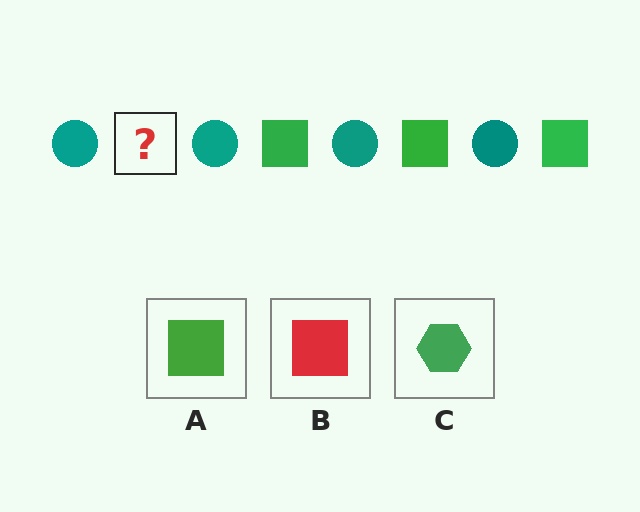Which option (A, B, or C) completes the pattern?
A.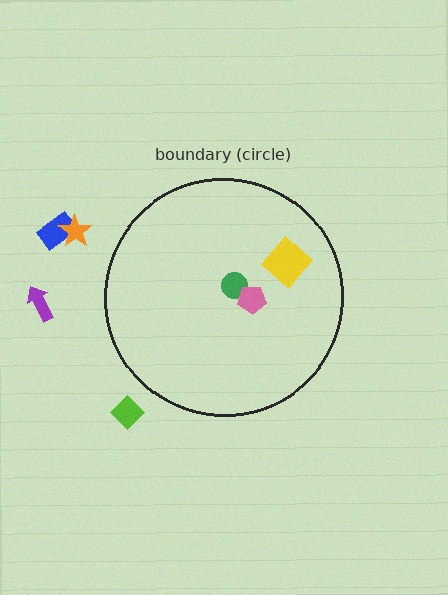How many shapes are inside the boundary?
3 inside, 4 outside.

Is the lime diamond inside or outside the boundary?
Outside.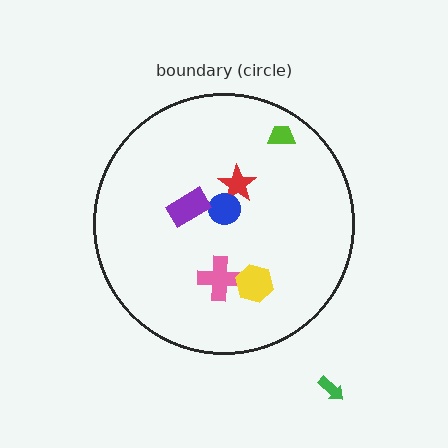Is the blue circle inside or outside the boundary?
Inside.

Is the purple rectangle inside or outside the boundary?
Inside.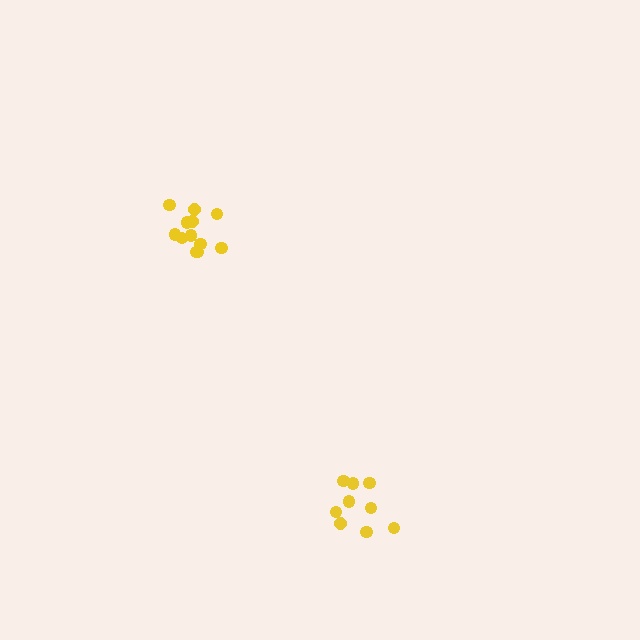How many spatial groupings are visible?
There are 2 spatial groupings.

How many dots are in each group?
Group 1: 12 dots, Group 2: 9 dots (21 total).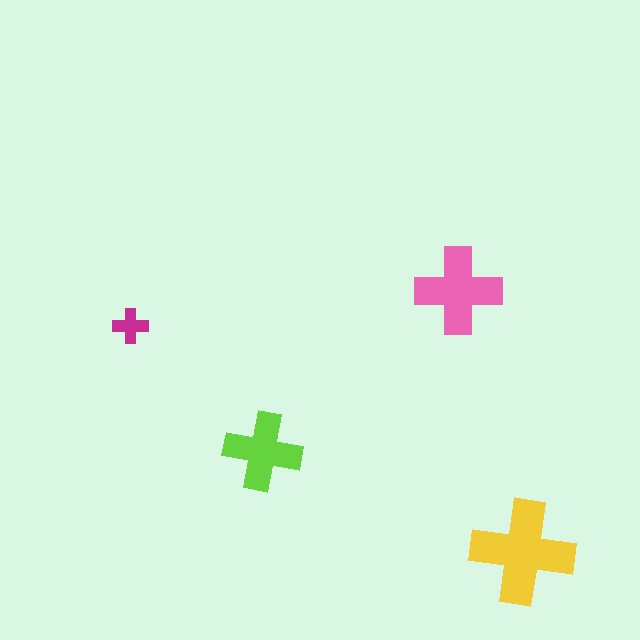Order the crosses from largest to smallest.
the yellow one, the pink one, the lime one, the magenta one.